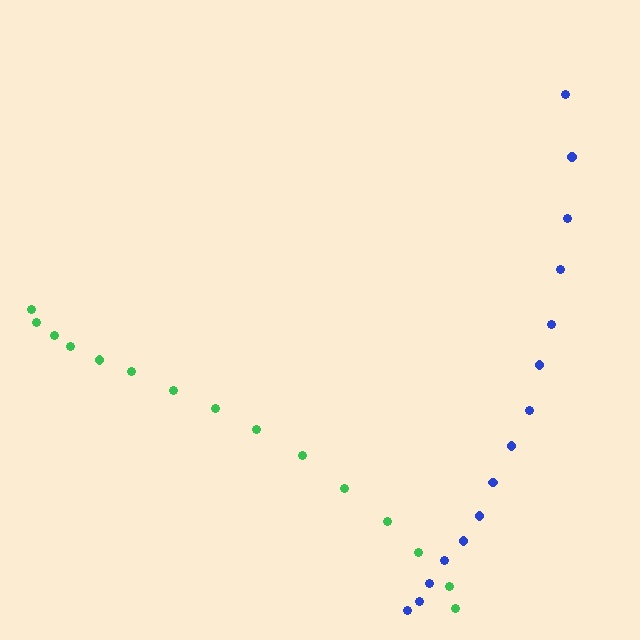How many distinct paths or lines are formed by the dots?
There are 2 distinct paths.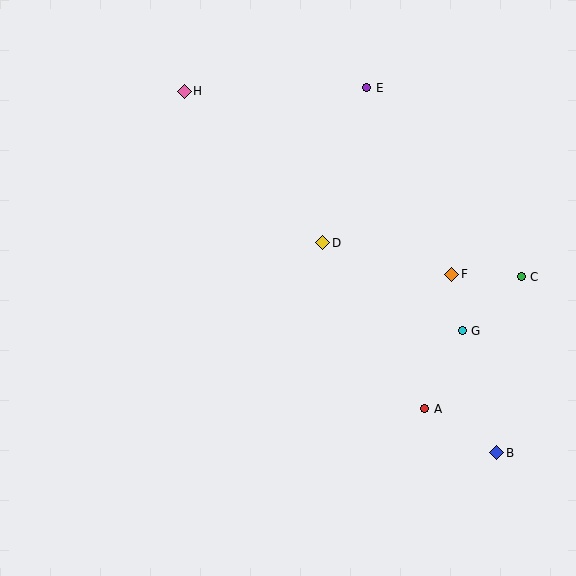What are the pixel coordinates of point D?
Point D is at (323, 243).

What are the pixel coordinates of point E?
Point E is at (367, 88).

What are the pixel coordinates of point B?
Point B is at (497, 453).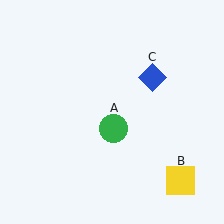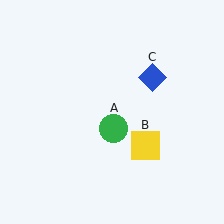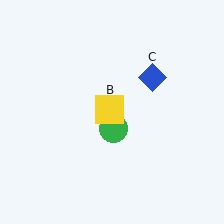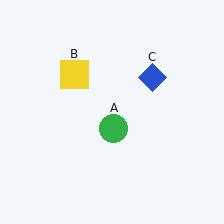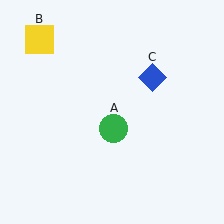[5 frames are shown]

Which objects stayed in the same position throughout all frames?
Green circle (object A) and blue diamond (object C) remained stationary.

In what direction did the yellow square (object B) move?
The yellow square (object B) moved up and to the left.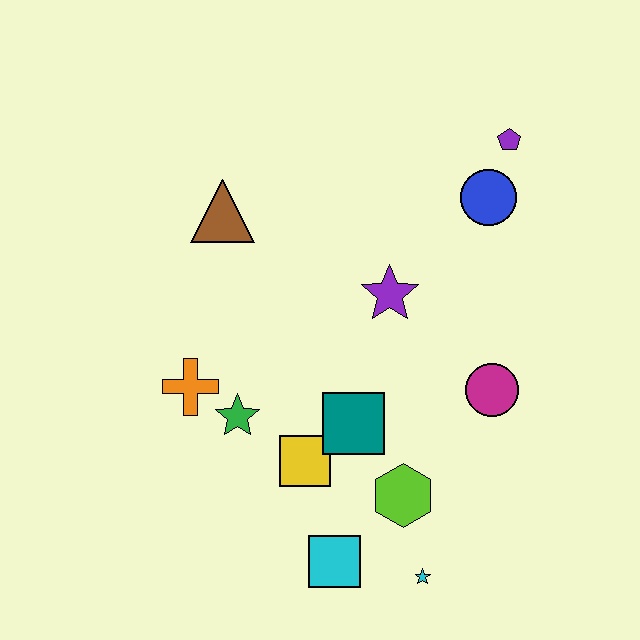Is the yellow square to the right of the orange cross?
Yes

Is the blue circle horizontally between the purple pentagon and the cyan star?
Yes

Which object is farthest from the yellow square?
The purple pentagon is farthest from the yellow square.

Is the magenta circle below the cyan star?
No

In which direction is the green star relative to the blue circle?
The green star is to the left of the blue circle.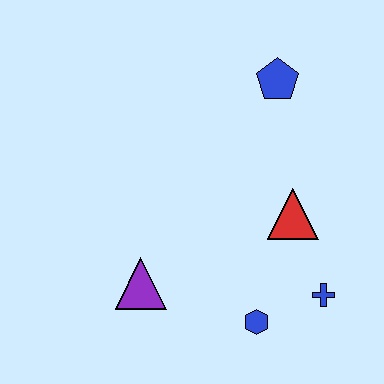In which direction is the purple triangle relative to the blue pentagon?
The purple triangle is below the blue pentagon.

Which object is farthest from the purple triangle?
The blue pentagon is farthest from the purple triangle.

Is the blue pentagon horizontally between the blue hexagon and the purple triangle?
No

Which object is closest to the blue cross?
The blue hexagon is closest to the blue cross.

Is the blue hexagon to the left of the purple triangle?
No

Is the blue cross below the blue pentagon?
Yes